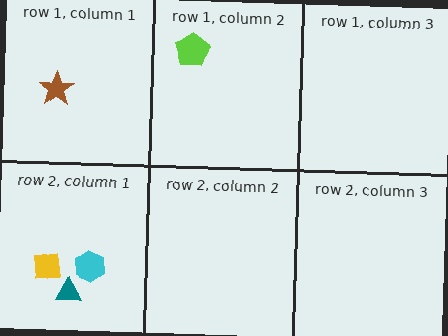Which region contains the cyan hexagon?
The row 2, column 1 region.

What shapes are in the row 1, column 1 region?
The brown star.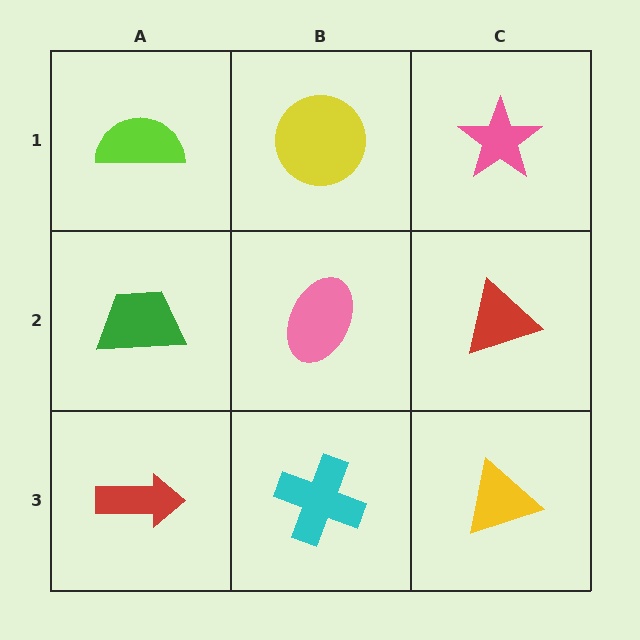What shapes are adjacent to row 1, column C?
A red triangle (row 2, column C), a yellow circle (row 1, column B).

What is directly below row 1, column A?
A green trapezoid.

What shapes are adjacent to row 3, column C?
A red triangle (row 2, column C), a cyan cross (row 3, column B).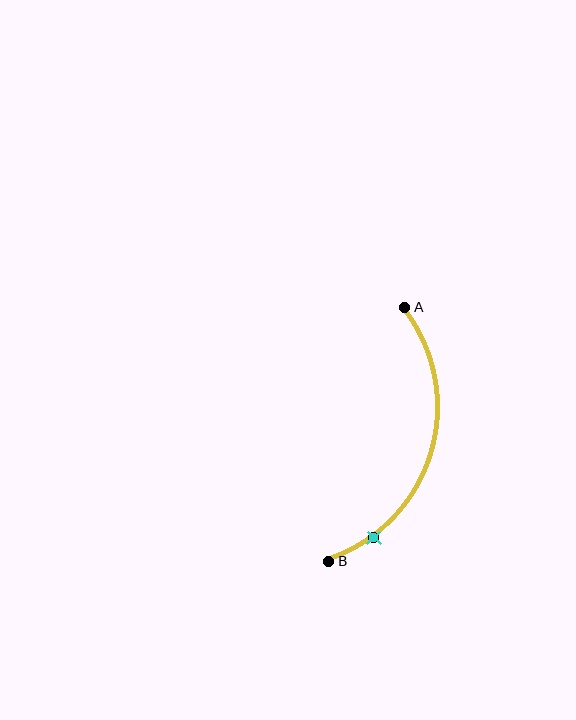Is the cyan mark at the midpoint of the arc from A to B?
No. The cyan mark lies on the arc but is closer to endpoint B. The arc midpoint would be at the point on the curve equidistant along the arc from both A and B.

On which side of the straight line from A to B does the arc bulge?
The arc bulges to the right of the straight line connecting A and B.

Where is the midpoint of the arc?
The arc midpoint is the point on the curve farthest from the straight line joining A and B. It sits to the right of that line.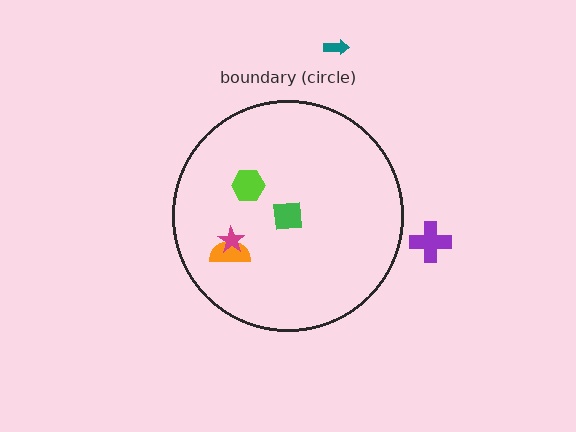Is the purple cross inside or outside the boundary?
Outside.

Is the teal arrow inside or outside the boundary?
Outside.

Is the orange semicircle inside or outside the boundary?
Inside.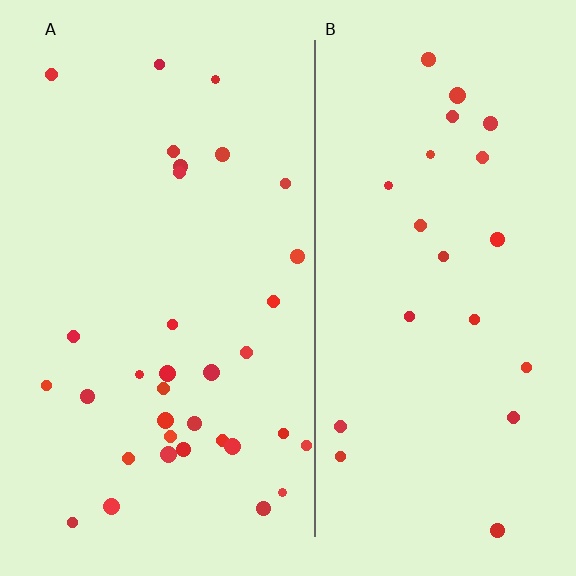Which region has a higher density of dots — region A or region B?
A (the left).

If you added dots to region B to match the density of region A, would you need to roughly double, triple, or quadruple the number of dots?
Approximately double.